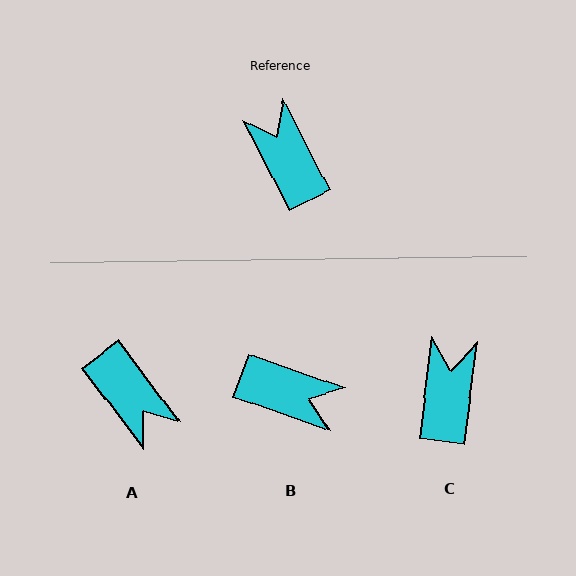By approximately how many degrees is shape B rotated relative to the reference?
Approximately 137 degrees clockwise.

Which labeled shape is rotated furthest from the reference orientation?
A, about 170 degrees away.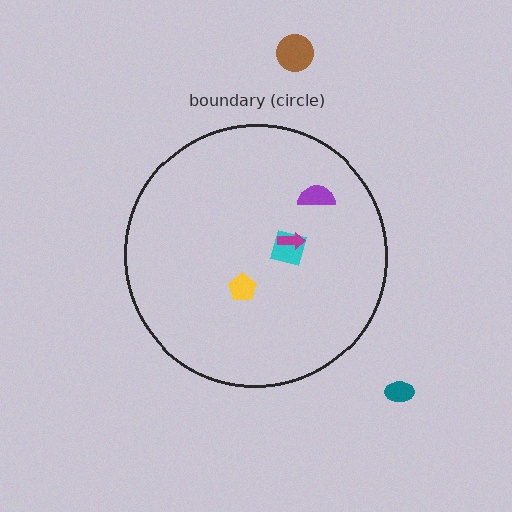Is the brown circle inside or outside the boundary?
Outside.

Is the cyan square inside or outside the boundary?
Inside.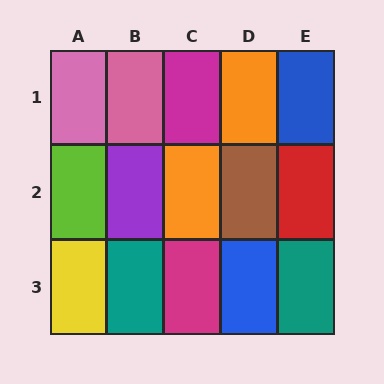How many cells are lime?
1 cell is lime.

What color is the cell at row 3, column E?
Teal.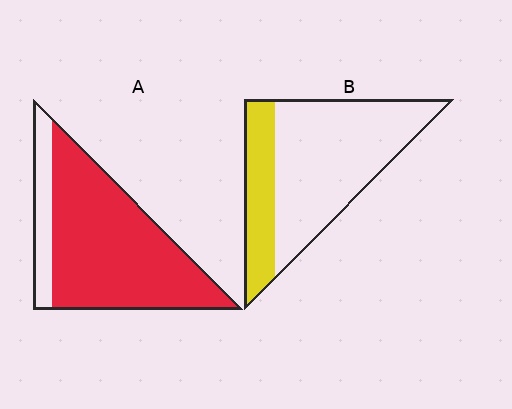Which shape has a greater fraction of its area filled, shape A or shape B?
Shape A.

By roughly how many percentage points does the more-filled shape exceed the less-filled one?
By roughly 55 percentage points (A over B).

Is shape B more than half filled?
No.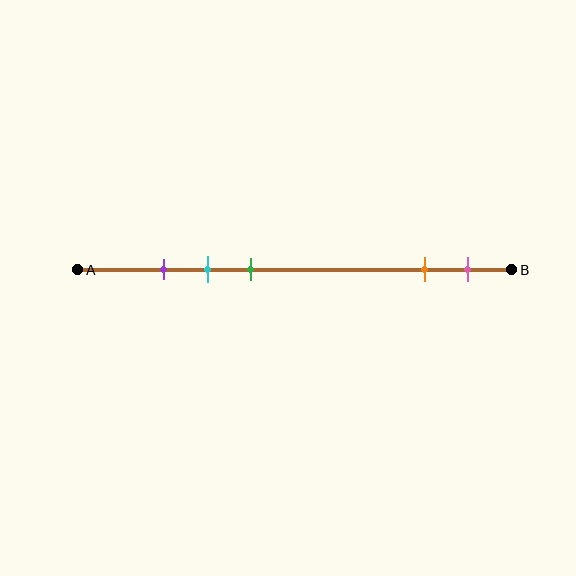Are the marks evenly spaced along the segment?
No, the marks are not evenly spaced.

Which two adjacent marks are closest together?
The purple and cyan marks are the closest adjacent pair.